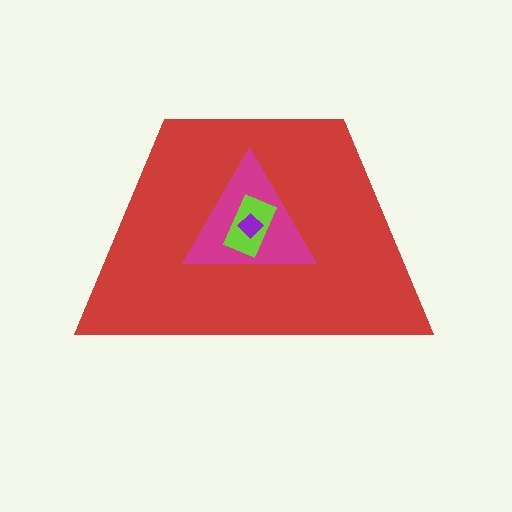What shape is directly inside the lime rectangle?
The purple diamond.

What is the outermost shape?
The red trapezoid.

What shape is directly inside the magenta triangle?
The lime rectangle.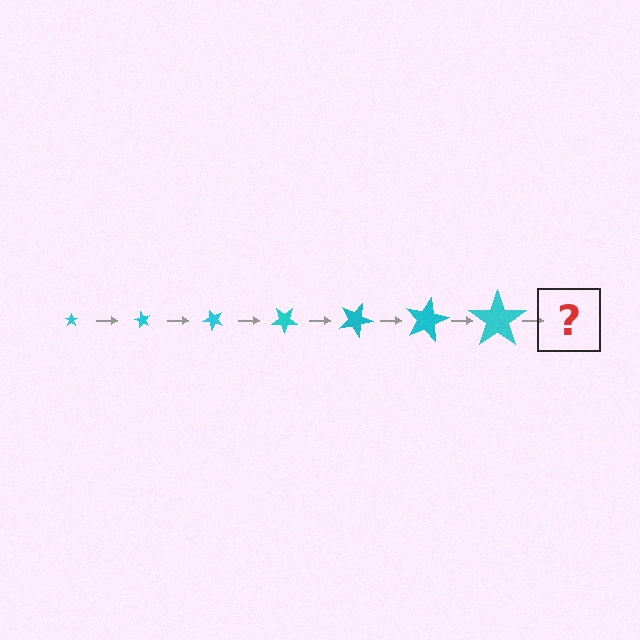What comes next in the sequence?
The next element should be a star, larger than the previous one and rotated 420 degrees from the start.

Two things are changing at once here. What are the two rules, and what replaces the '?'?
The two rules are that the star grows larger each step and it rotates 60 degrees each step. The '?' should be a star, larger than the previous one and rotated 420 degrees from the start.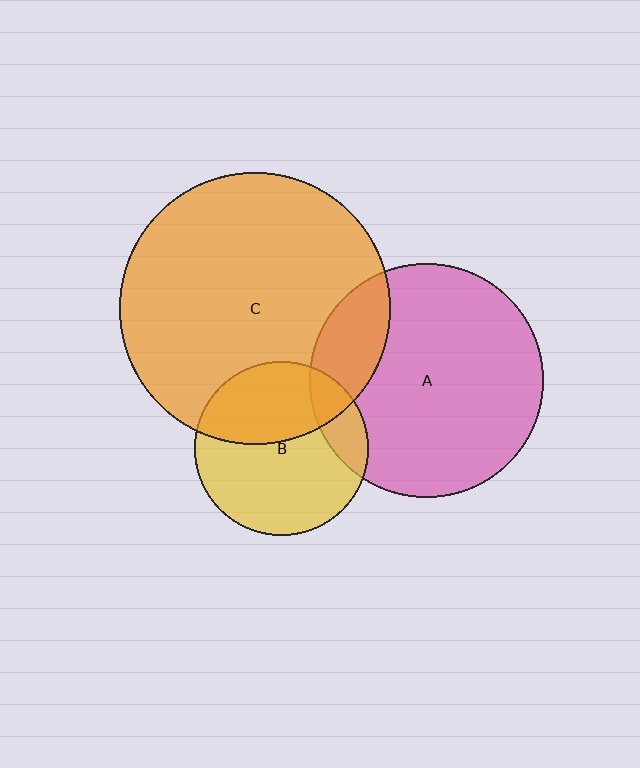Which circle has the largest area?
Circle C (orange).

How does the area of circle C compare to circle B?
Approximately 2.4 times.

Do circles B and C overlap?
Yes.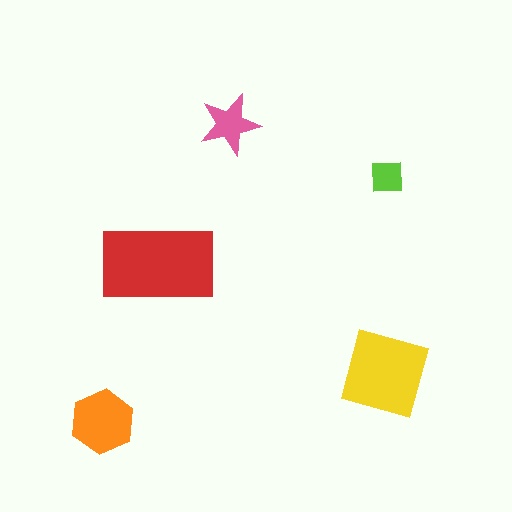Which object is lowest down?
The orange hexagon is bottommost.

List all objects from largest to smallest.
The red rectangle, the yellow square, the orange hexagon, the pink star, the lime square.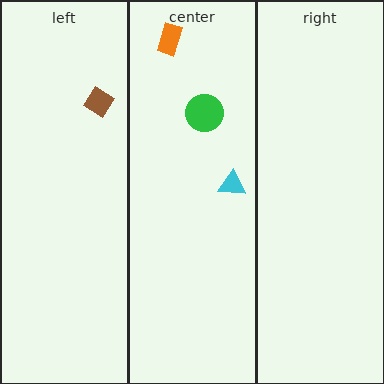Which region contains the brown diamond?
The left region.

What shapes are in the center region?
The orange rectangle, the green circle, the cyan triangle.